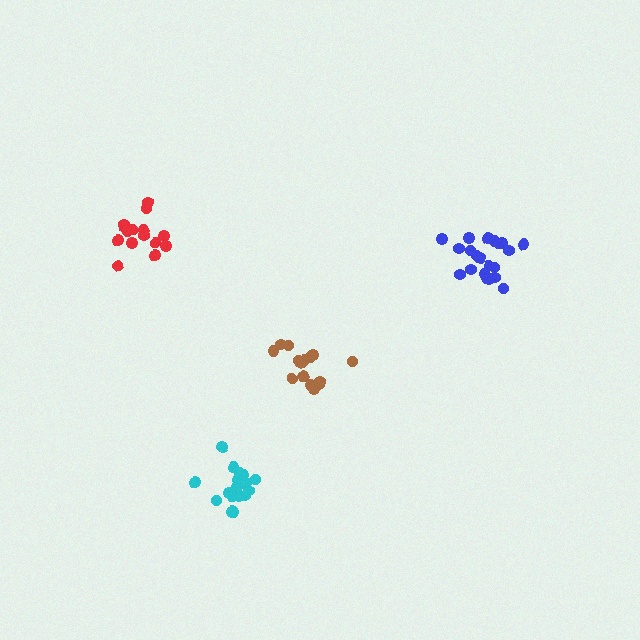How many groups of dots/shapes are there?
There are 4 groups.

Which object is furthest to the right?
The blue cluster is rightmost.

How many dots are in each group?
Group 1: 18 dots, Group 2: 15 dots, Group 3: 16 dots, Group 4: 21 dots (70 total).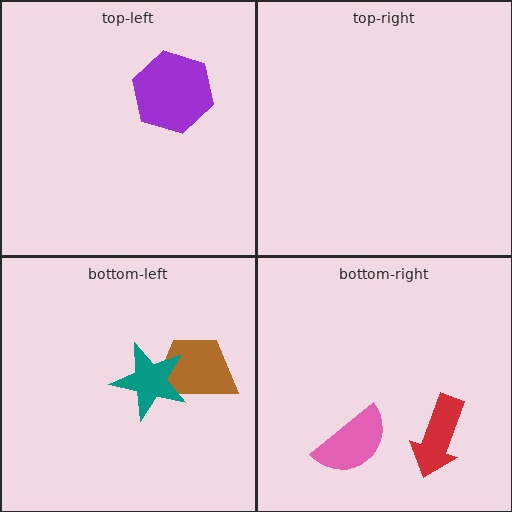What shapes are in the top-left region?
The purple hexagon.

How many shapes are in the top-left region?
1.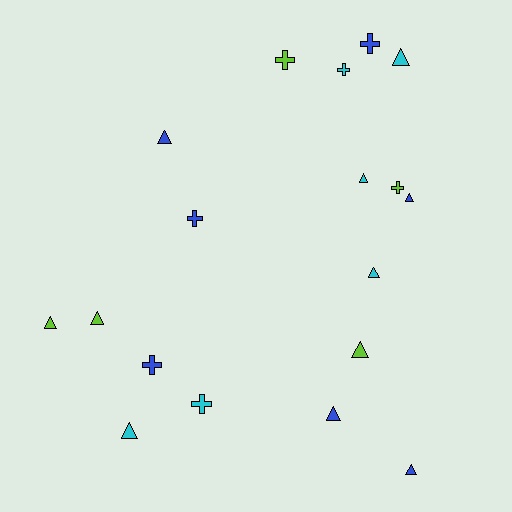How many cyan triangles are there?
There are 4 cyan triangles.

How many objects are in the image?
There are 18 objects.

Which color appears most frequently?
Blue, with 7 objects.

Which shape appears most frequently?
Triangle, with 11 objects.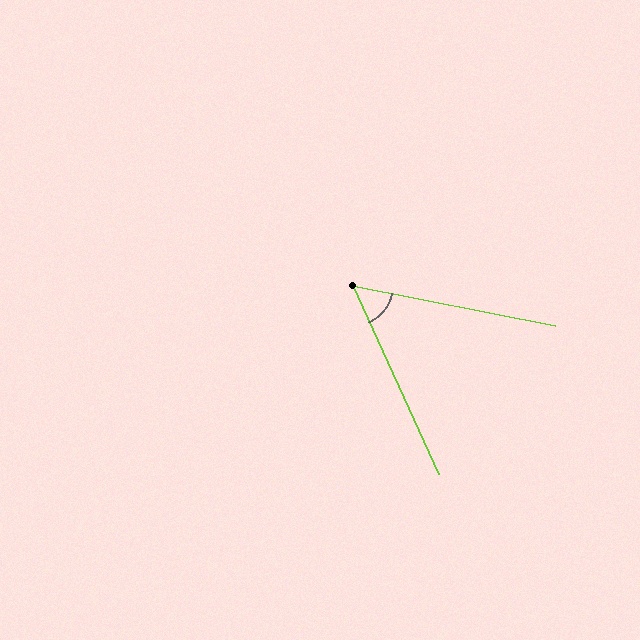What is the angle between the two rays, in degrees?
Approximately 54 degrees.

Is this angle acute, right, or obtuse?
It is acute.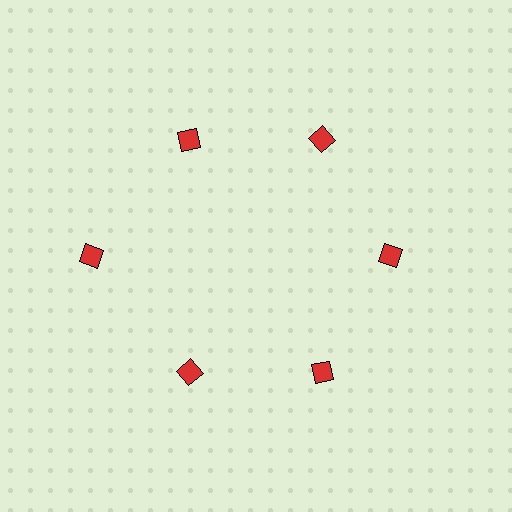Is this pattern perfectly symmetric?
No. The 6 red diamonds are arranged in a ring, but one element near the 9 o'clock position is pushed outward from the center, breaking the 6-fold rotational symmetry.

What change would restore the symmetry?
The symmetry would be restored by moving it inward, back onto the ring so that all 6 diamonds sit at equal angles and equal distance from the center.